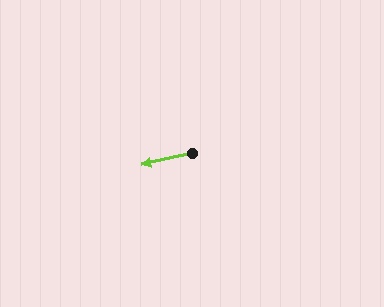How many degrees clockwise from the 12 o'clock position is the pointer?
Approximately 258 degrees.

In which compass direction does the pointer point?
West.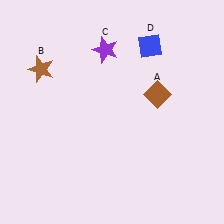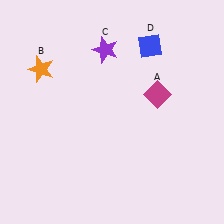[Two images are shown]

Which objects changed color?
A changed from brown to magenta. B changed from brown to orange.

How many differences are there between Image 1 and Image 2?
There are 2 differences between the two images.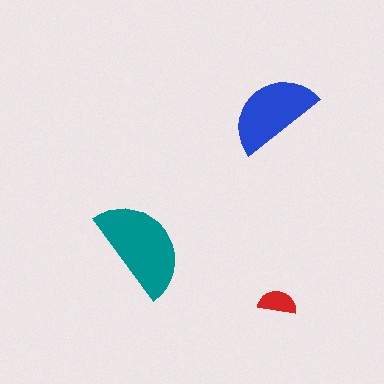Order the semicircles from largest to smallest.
the teal one, the blue one, the red one.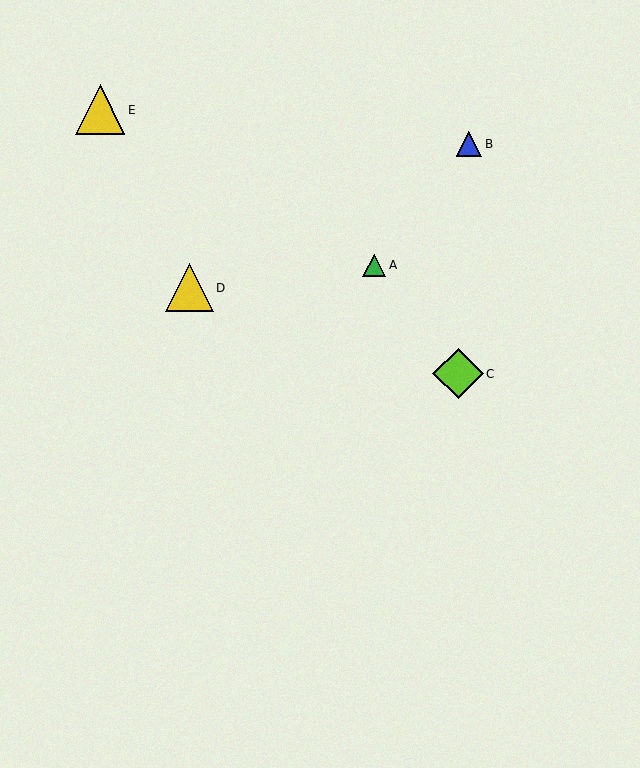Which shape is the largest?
The lime diamond (labeled C) is the largest.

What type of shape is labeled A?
Shape A is a green triangle.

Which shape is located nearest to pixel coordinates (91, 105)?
The yellow triangle (labeled E) at (100, 110) is nearest to that location.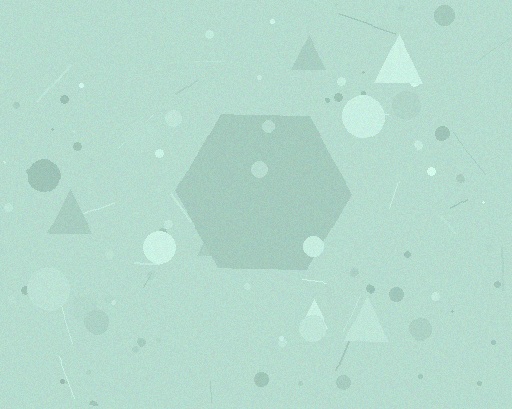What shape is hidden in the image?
A hexagon is hidden in the image.